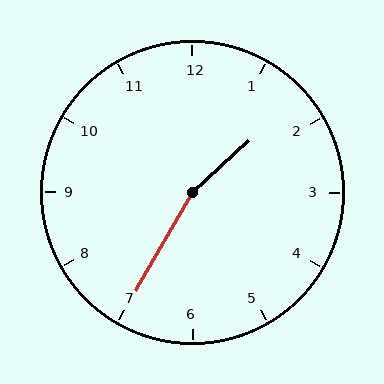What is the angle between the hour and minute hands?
Approximately 162 degrees.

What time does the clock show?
1:35.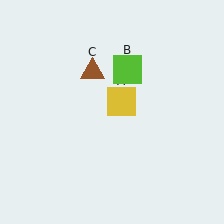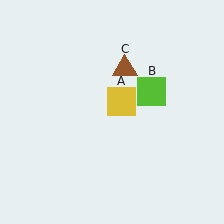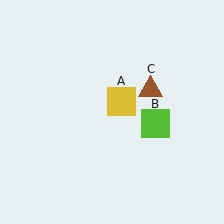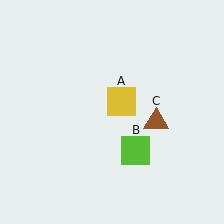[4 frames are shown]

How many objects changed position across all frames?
2 objects changed position: lime square (object B), brown triangle (object C).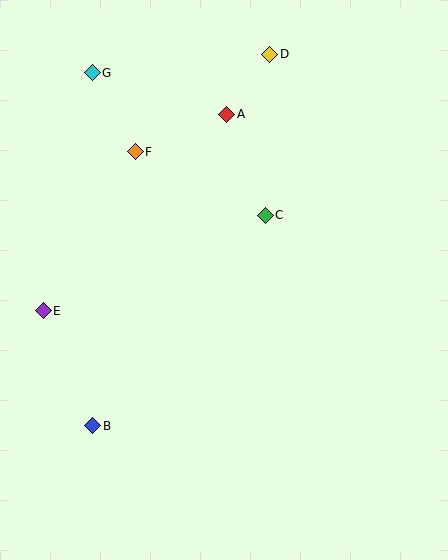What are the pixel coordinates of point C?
Point C is at (265, 215).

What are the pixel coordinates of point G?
Point G is at (92, 73).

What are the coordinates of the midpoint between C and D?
The midpoint between C and D is at (268, 135).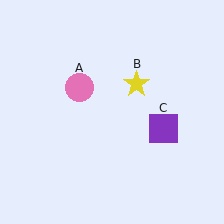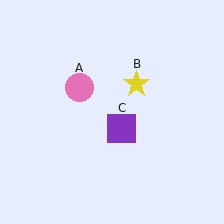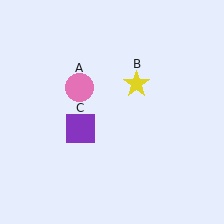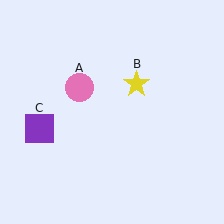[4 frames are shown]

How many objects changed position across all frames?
1 object changed position: purple square (object C).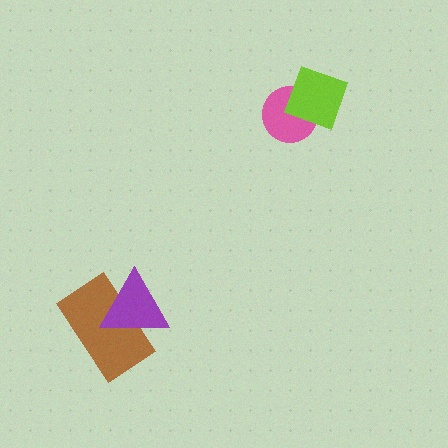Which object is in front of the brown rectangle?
The purple triangle is in front of the brown rectangle.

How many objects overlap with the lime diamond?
1 object overlaps with the lime diamond.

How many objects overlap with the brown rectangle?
1 object overlaps with the brown rectangle.